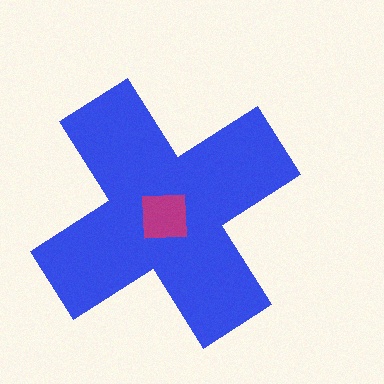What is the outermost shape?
The blue cross.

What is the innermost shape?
The magenta square.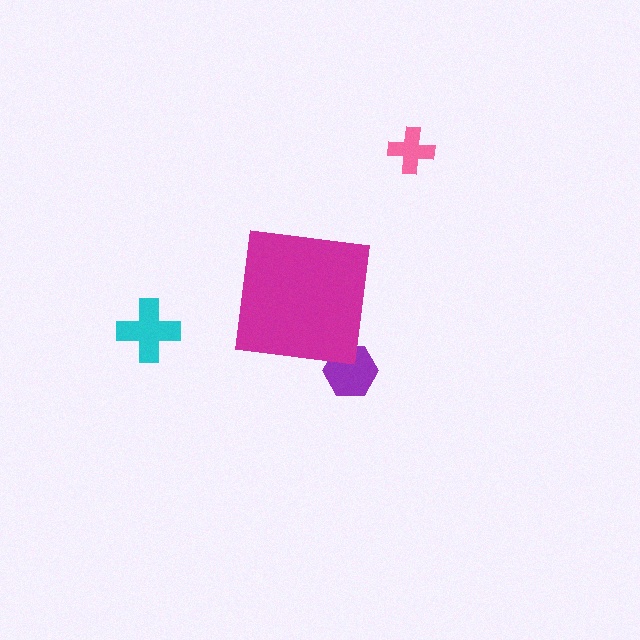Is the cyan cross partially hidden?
No, the cyan cross is fully visible.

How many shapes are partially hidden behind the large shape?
1 shape is partially hidden.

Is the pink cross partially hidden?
No, the pink cross is fully visible.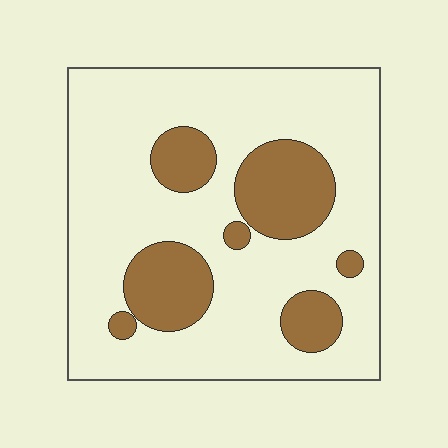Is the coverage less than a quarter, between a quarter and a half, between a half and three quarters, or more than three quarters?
Less than a quarter.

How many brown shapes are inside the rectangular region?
7.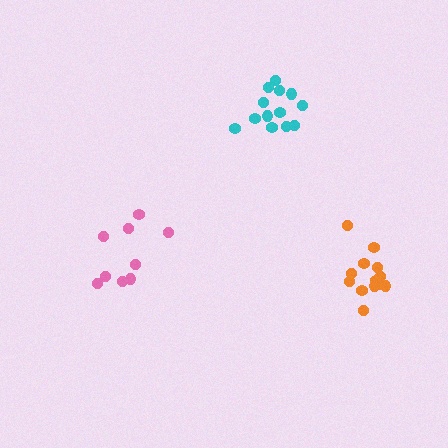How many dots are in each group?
Group 1: 13 dots, Group 2: 9 dots, Group 3: 13 dots (35 total).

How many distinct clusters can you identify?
There are 3 distinct clusters.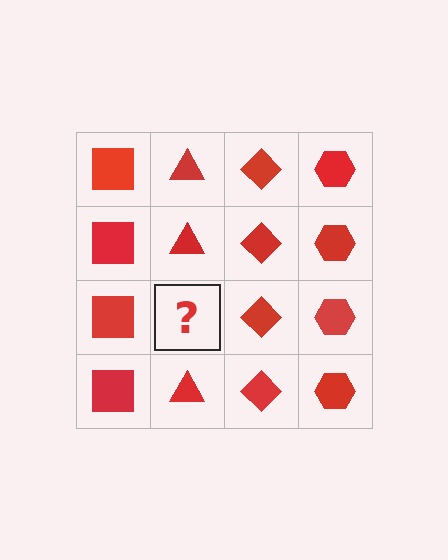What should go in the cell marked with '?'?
The missing cell should contain a red triangle.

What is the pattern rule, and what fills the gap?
The rule is that each column has a consistent shape. The gap should be filled with a red triangle.